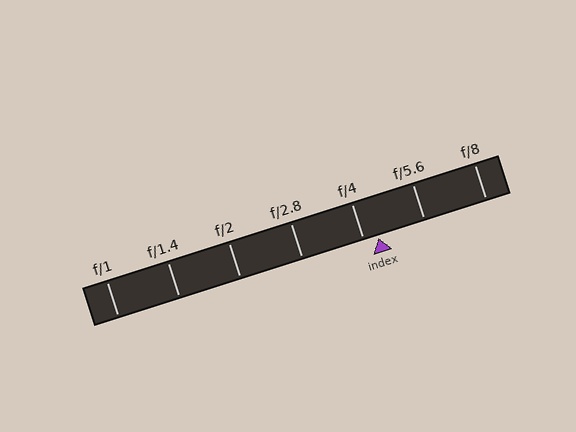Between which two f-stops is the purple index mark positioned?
The index mark is between f/4 and f/5.6.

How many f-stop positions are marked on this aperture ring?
There are 7 f-stop positions marked.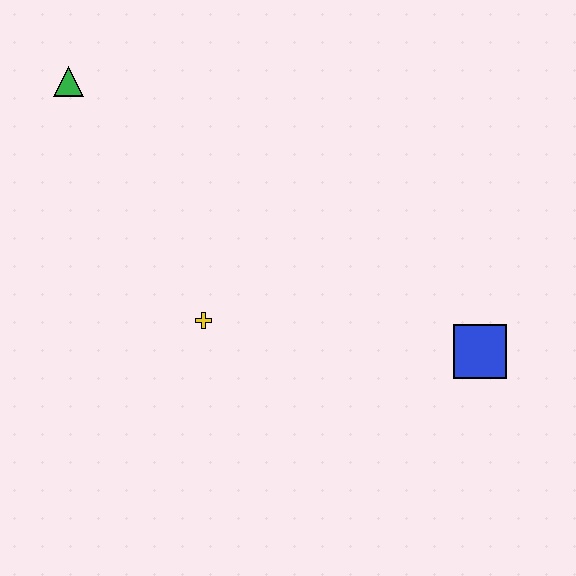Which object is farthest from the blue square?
The green triangle is farthest from the blue square.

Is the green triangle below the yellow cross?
No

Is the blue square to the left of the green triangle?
No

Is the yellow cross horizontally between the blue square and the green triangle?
Yes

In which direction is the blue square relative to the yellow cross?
The blue square is to the right of the yellow cross.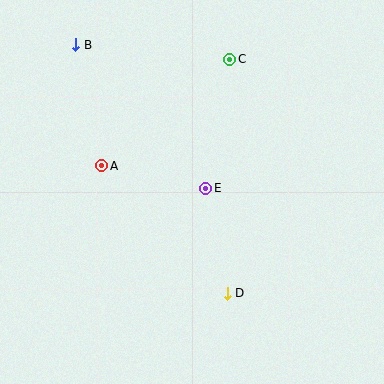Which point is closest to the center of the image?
Point E at (206, 188) is closest to the center.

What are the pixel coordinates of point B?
Point B is at (76, 45).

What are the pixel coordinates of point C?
Point C is at (230, 59).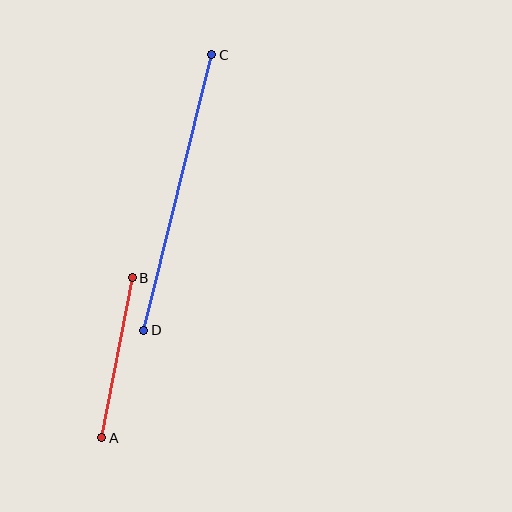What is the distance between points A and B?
The distance is approximately 163 pixels.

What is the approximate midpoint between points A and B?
The midpoint is at approximately (117, 358) pixels.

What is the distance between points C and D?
The distance is approximately 284 pixels.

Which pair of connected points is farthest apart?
Points C and D are farthest apart.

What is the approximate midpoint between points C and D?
The midpoint is at approximately (178, 193) pixels.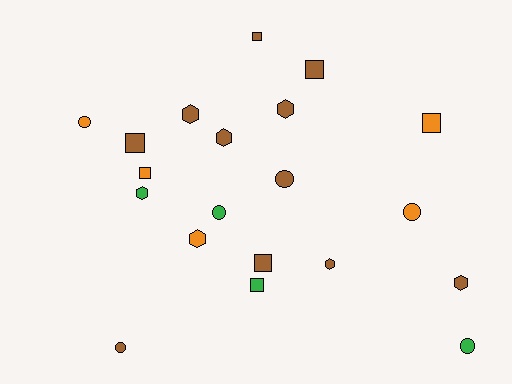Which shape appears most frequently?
Square, with 7 objects.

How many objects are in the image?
There are 20 objects.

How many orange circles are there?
There are 2 orange circles.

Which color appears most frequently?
Brown, with 11 objects.